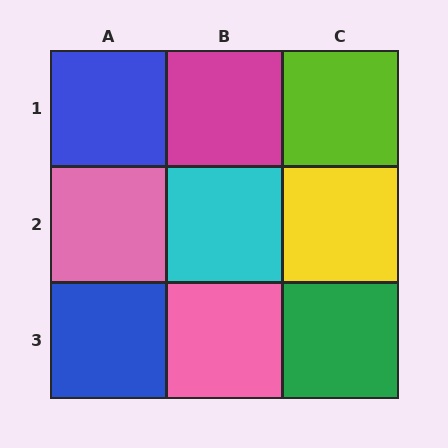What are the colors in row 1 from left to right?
Blue, magenta, lime.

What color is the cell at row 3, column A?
Blue.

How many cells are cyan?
1 cell is cyan.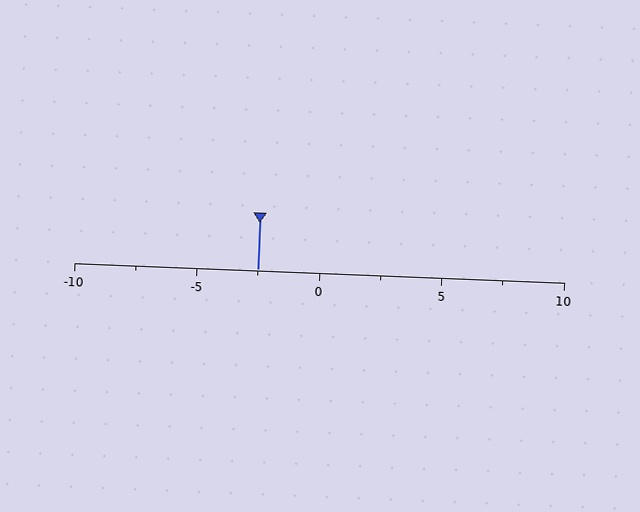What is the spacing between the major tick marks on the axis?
The major ticks are spaced 5 apart.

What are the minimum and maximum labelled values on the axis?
The axis runs from -10 to 10.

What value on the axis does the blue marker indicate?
The marker indicates approximately -2.5.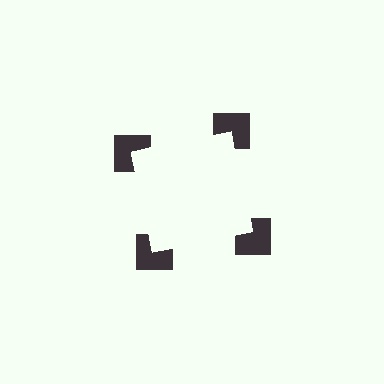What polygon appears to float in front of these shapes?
An illusory square — its edges are inferred from the aligned wedge cuts in the notched squares, not physically drawn.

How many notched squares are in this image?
There are 4 — one at each vertex of the illusory square.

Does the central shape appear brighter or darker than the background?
It typically appears slightly brighter than the background, even though no actual brightness change is drawn.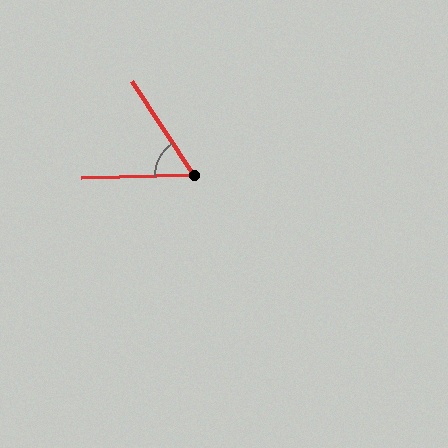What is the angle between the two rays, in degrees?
Approximately 58 degrees.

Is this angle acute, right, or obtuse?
It is acute.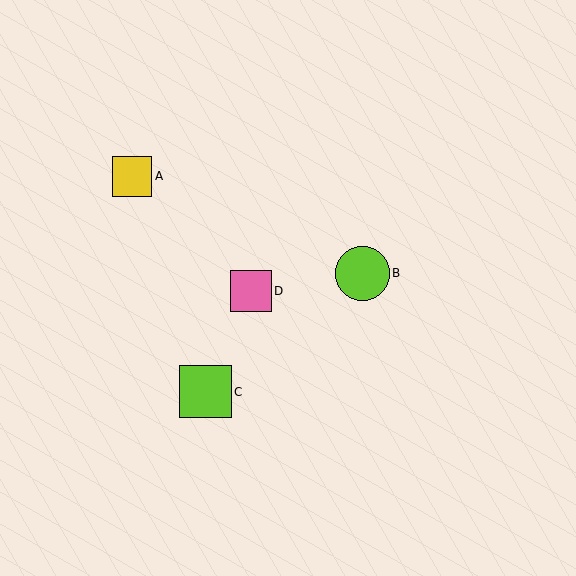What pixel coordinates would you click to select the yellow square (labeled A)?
Click at (132, 176) to select the yellow square A.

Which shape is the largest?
The lime circle (labeled B) is the largest.